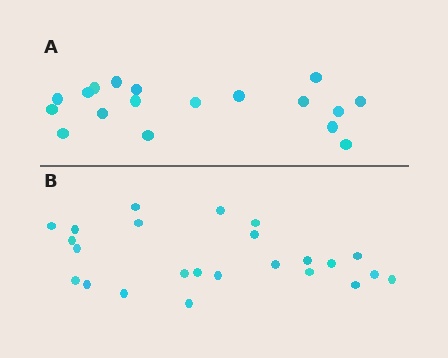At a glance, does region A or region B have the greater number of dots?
Region B (the bottom region) has more dots.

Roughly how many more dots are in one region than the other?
Region B has about 6 more dots than region A.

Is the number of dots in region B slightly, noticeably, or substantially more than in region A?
Region B has noticeably more, but not dramatically so. The ratio is roughly 1.3 to 1.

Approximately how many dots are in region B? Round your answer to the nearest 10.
About 20 dots. (The exact count is 24, which rounds to 20.)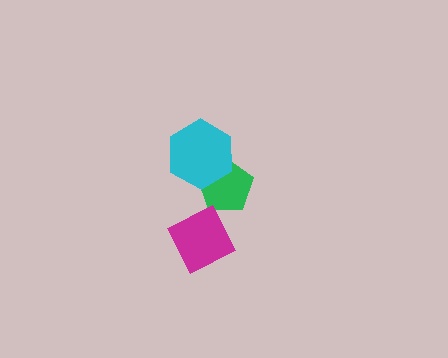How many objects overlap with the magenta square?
0 objects overlap with the magenta square.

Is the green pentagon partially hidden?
Yes, it is partially covered by another shape.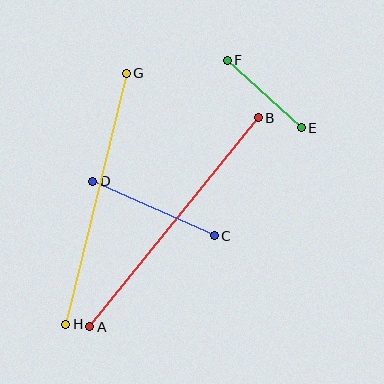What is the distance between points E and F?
The distance is approximately 100 pixels.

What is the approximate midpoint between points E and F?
The midpoint is at approximately (264, 94) pixels.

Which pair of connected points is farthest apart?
Points A and B are farthest apart.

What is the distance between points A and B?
The distance is approximately 269 pixels.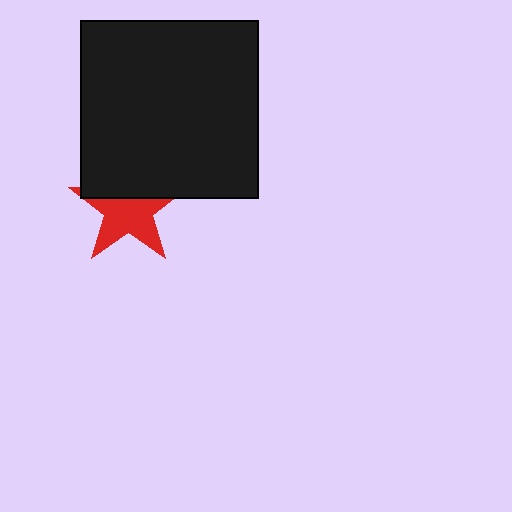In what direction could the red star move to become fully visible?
The red star could move down. That would shift it out from behind the black square entirely.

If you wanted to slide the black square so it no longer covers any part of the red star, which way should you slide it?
Slide it up — that is the most direct way to separate the two shapes.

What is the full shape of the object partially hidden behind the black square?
The partially hidden object is a red star.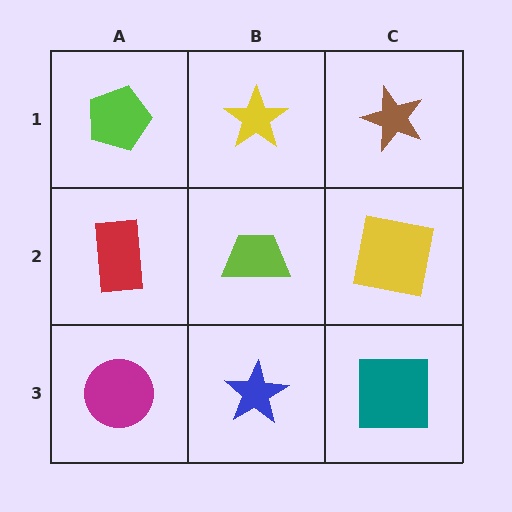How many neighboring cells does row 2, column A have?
3.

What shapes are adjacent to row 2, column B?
A yellow star (row 1, column B), a blue star (row 3, column B), a red rectangle (row 2, column A), a yellow square (row 2, column C).